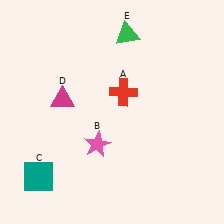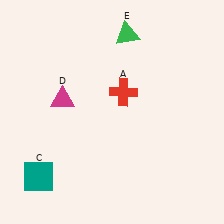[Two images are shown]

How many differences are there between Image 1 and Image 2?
There is 1 difference between the two images.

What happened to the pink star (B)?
The pink star (B) was removed in Image 2. It was in the bottom-left area of Image 1.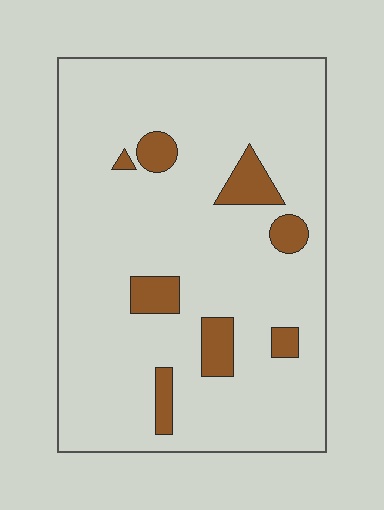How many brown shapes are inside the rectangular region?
8.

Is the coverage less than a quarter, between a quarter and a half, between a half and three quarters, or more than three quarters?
Less than a quarter.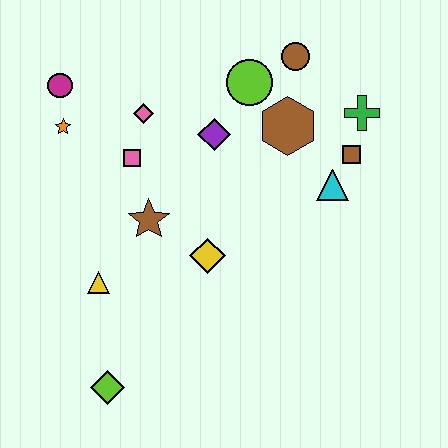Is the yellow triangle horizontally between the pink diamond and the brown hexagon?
No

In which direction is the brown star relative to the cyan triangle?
The brown star is to the left of the cyan triangle.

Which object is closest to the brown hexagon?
The lime circle is closest to the brown hexagon.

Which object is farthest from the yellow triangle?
The green cross is farthest from the yellow triangle.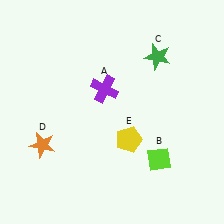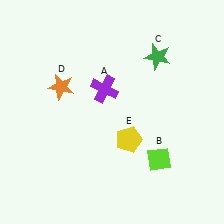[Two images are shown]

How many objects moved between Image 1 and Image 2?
1 object moved between the two images.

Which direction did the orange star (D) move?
The orange star (D) moved up.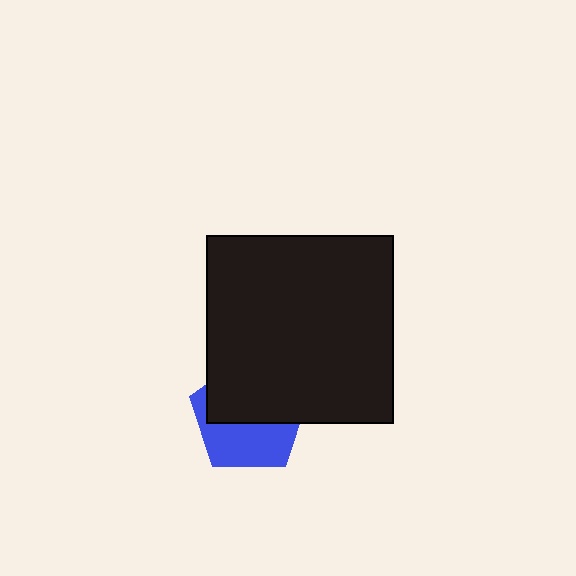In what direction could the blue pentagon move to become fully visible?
The blue pentagon could move down. That would shift it out from behind the black square entirely.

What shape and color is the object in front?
The object in front is a black square.